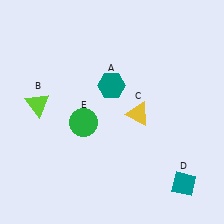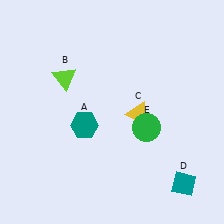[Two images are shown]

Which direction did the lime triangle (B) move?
The lime triangle (B) moved right.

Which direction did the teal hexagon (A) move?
The teal hexagon (A) moved down.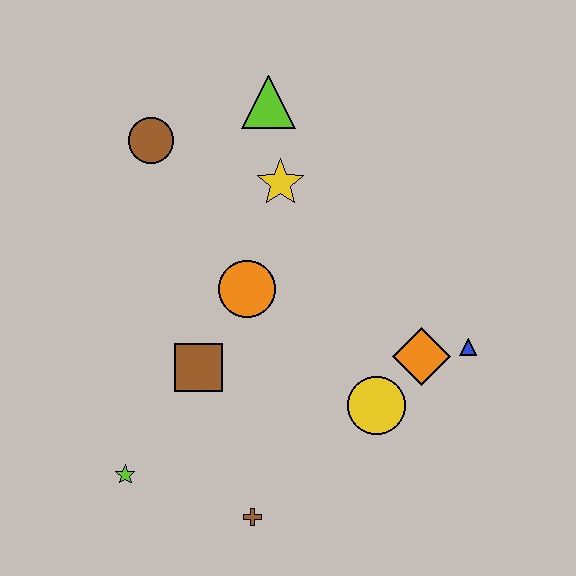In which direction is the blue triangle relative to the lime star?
The blue triangle is to the right of the lime star.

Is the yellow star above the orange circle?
Yes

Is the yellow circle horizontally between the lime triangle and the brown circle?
No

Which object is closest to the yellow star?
The lime triangle is closest to the yellow star.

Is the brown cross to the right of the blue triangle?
No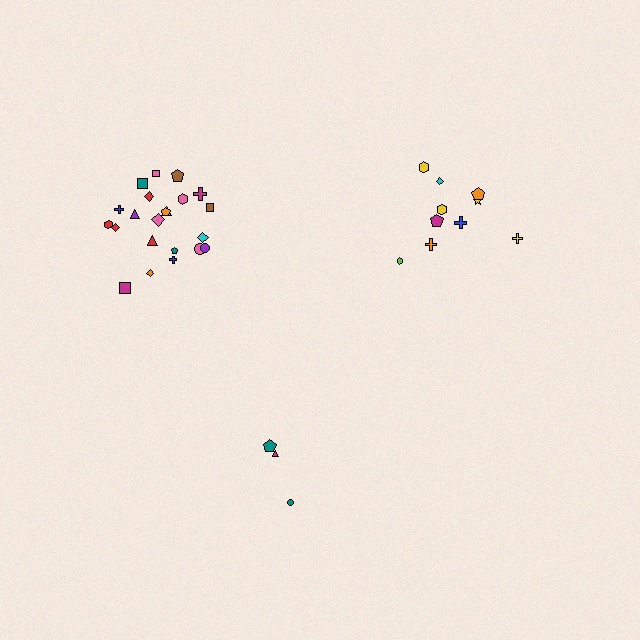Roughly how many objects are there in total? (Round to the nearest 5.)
Roughly 35 objects in total.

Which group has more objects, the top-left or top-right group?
The top-left group.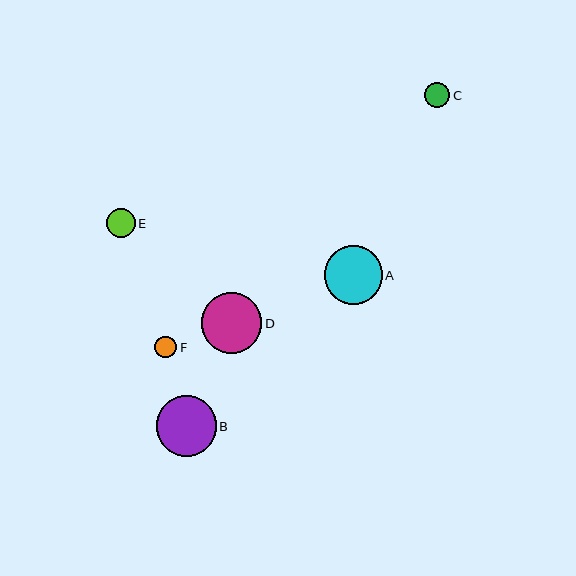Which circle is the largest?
Circle D is the largest with a size of approximately 60 pixels.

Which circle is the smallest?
Circle F is the smallest with a size of approximately 22 pixels.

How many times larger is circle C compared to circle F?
Circle C is approximately 1.1 times the size of circle F.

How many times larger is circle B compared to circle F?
Circle B is approximately 2.7 times the size of circle F.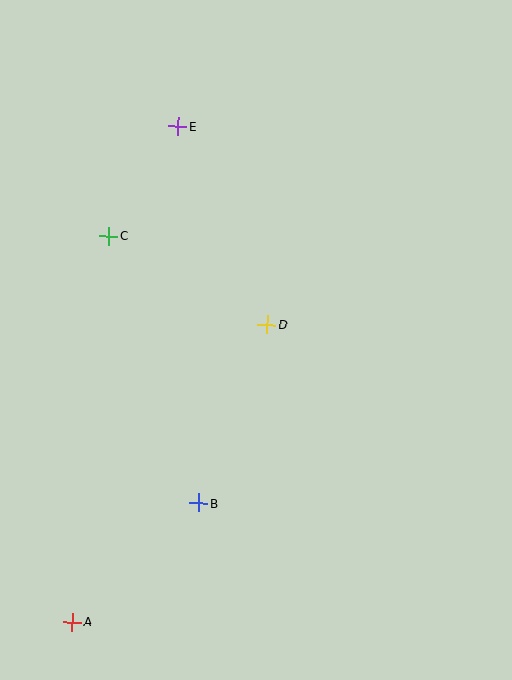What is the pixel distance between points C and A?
The distance between C and A is 388 pixels.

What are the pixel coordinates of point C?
Point C is at (109, 236).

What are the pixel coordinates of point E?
Point E is at (178, 126).